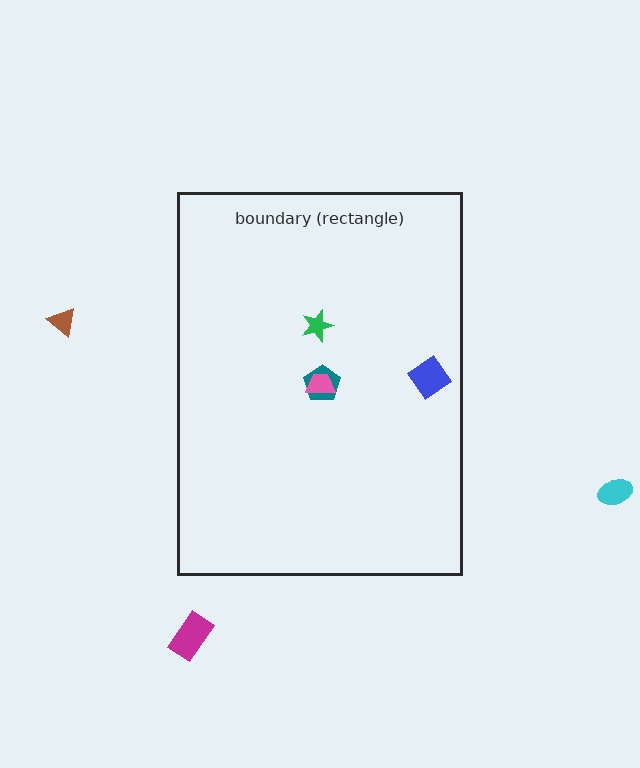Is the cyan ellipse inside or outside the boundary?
Outside.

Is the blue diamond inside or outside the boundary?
Inside.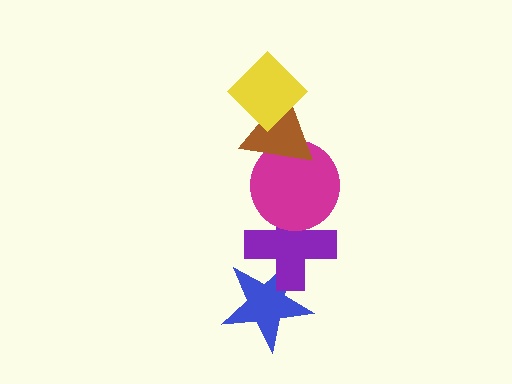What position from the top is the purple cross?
The purple cross is 4th from the top.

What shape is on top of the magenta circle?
The brown triangle is on top of the magenta circle.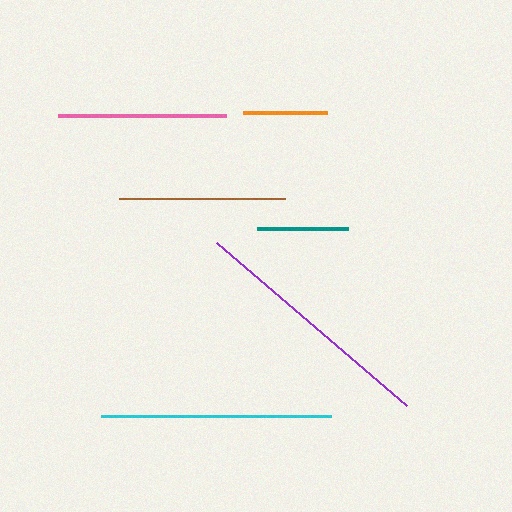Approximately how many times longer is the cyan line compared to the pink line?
The cyan line is approximately 1.4 times the length of the pink line.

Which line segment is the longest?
The purple line is the longest at approximately 250 pixels.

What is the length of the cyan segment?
The cyan segment is approximately 230 pixels long.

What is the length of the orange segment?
The orange segment is approximately 85 pixels long.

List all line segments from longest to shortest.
From longest to shortest: purple, cyan, pink, brown, teal, orange.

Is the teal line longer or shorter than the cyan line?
The cyan line is longer than the teal line.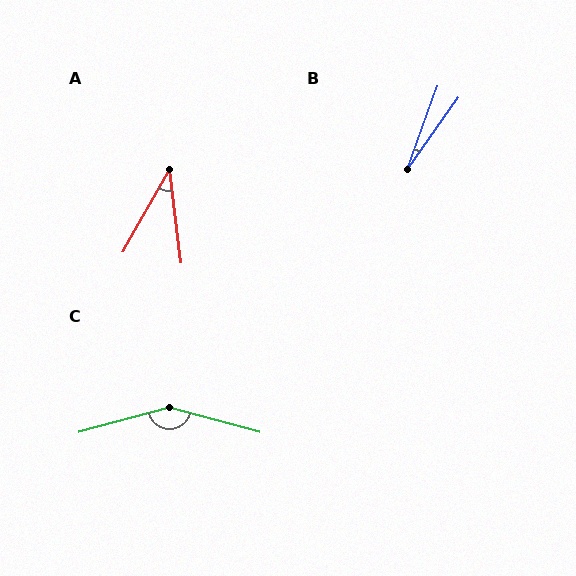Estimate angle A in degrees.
Approximately 36 degrees.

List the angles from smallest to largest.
B (15°), A (36°), C (149°).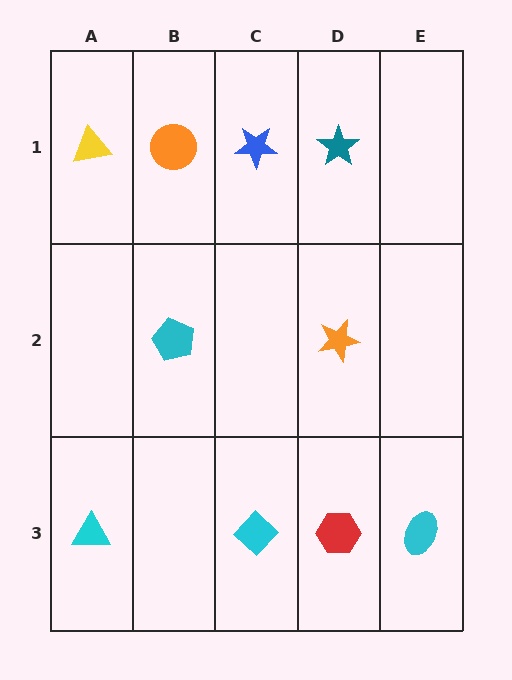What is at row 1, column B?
An orange circle.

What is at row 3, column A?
A cyan triangle.